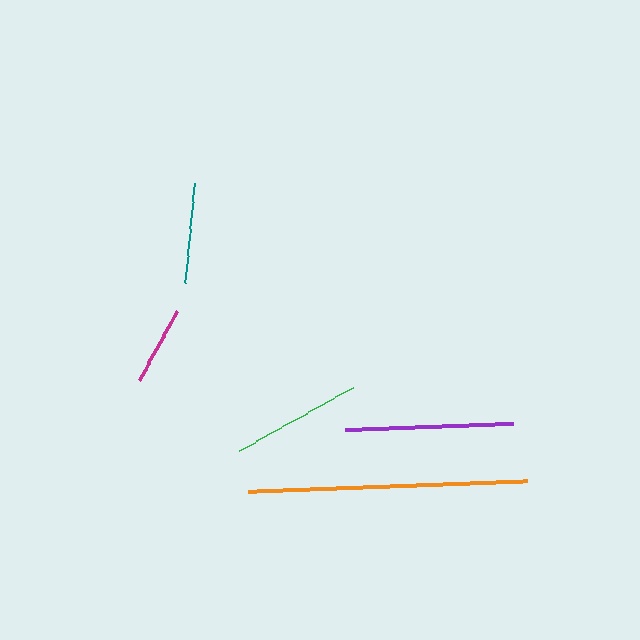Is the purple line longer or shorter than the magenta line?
The purple line is longer than the magenta line.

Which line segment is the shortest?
The magenta line is the shortest at approximately 78 pixels.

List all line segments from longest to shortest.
From longest to shortest: orange, purple, green, teal, magenta.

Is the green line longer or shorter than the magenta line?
The green line is longer than the magenta line.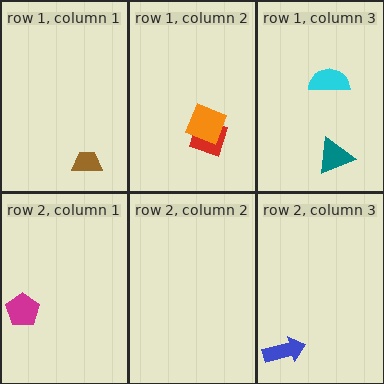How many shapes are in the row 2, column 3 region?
1.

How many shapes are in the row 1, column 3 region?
2.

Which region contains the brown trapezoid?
The row 1, column 1 region.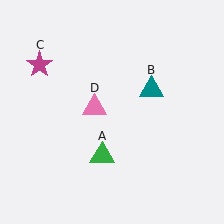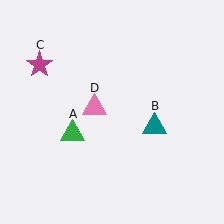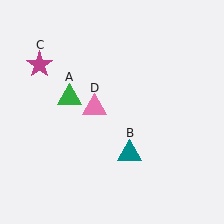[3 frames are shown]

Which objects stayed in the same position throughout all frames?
Magenta star (object C) and pink triangle (object D) remained stationary.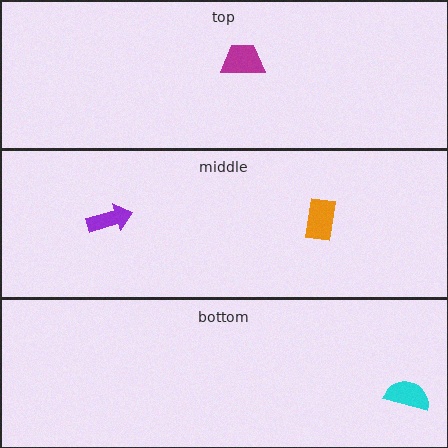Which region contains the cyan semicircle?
The bottom region.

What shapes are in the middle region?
The orange rectangle, the purple arrow.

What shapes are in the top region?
The magenta trapezoid.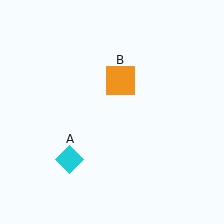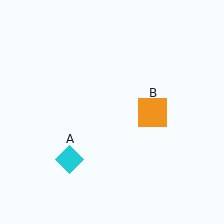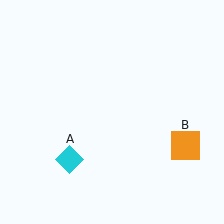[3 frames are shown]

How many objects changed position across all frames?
1 object changed position: orange square (object B).